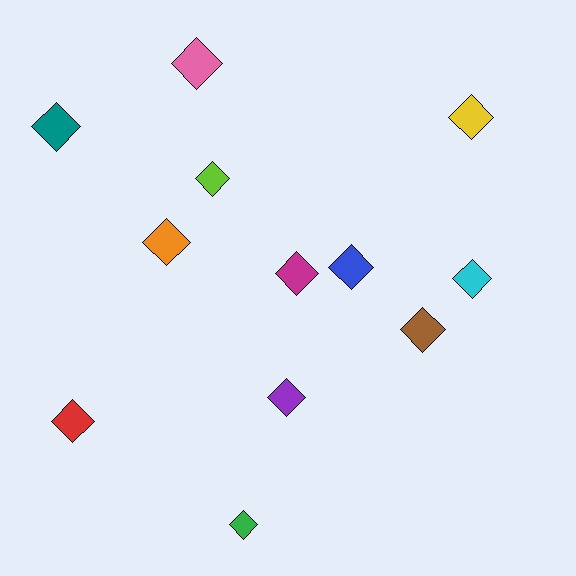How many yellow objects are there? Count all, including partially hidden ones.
There is 1 yellow object.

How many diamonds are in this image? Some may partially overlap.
There are 12 diamonds.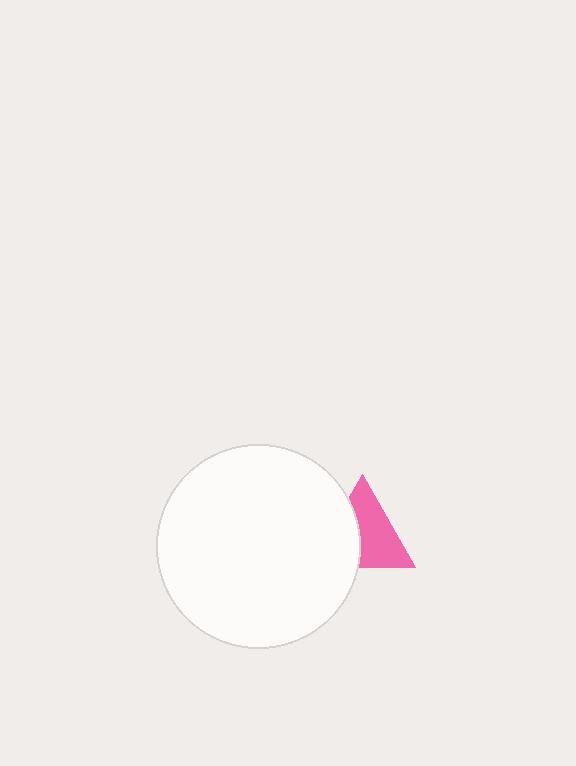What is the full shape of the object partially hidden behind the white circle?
The partially hidden object is a pink triangle.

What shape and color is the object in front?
The object in front is a white circle.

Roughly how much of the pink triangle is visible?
About half of it is visible (roughly 59%).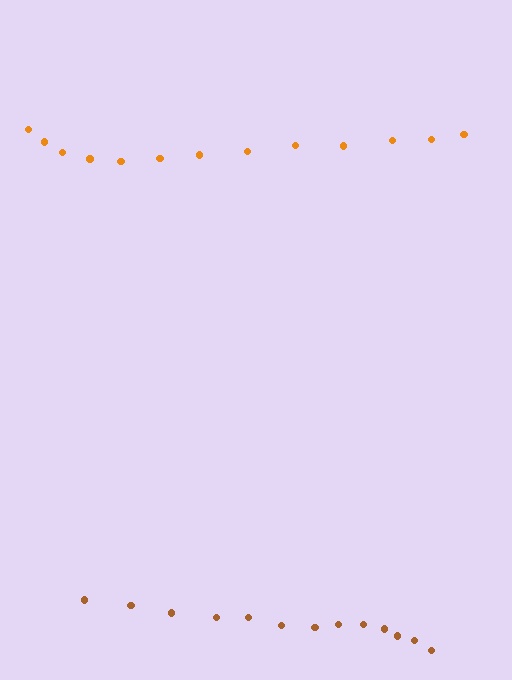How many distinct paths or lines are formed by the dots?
There are 2 distinct paths.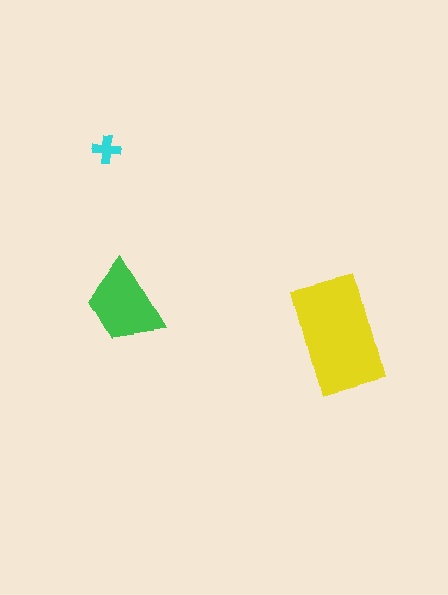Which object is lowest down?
The yellow rectangle is bottommost.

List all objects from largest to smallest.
The yellow rectangle, the green trapezoid, the cyan cross.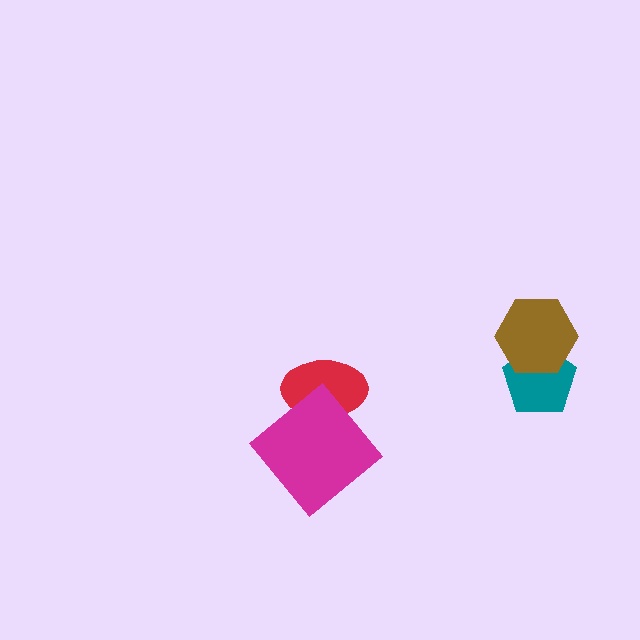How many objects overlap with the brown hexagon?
1 object overlaps with the brown hexagon.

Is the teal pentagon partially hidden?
Yes, it is partially covered by another shape.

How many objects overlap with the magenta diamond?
1 object overlaps with the magenta diamond.